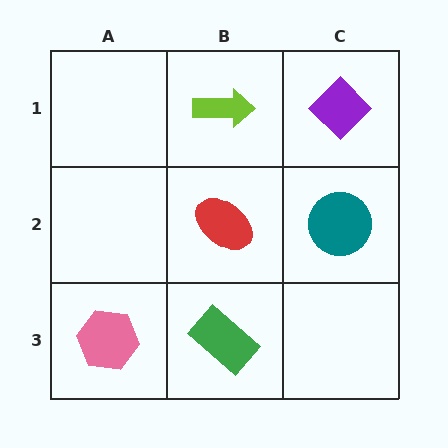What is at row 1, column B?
A lime arrow.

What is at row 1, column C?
A purple diamond.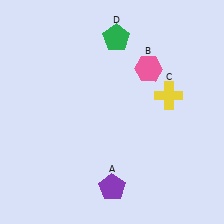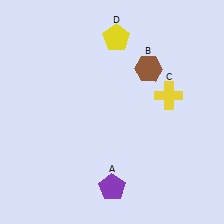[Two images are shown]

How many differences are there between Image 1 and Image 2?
There are 2 differences between the two images.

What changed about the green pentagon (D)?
In Image 1, D is green. In Image 2, it changed to yellow.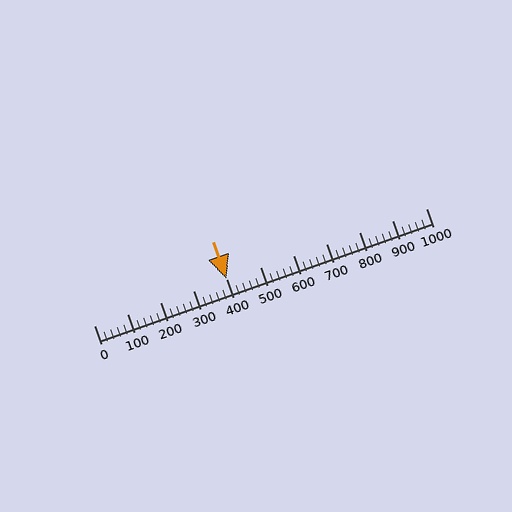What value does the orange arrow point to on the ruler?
The orange arrow points to approximately 400.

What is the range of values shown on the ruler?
The ruler shows values from 0 to 1000.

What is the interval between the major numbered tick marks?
The major tick marks are spaced 100 units apart.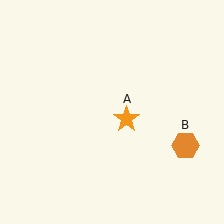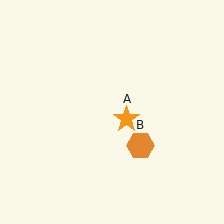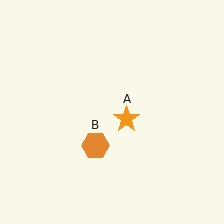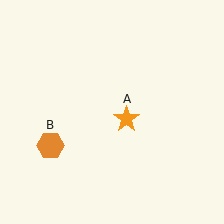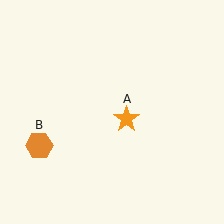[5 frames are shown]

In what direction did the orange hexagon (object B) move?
The orange hexagon (object B) moved left.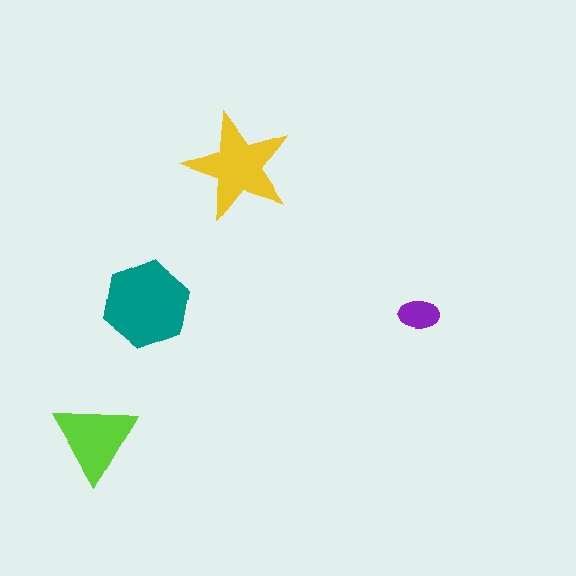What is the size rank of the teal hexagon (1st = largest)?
1st.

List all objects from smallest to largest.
The purple ellipse, the lime triangle, the yellow star, the teal hexagon.